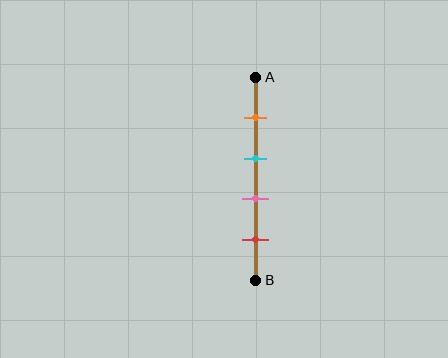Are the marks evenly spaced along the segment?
Yes, the marks are approximately evenly spaced.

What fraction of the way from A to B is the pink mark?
The pink mark is approximately 60% (0.6) of the way from A to B.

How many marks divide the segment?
There are 4 marks dividing the segment.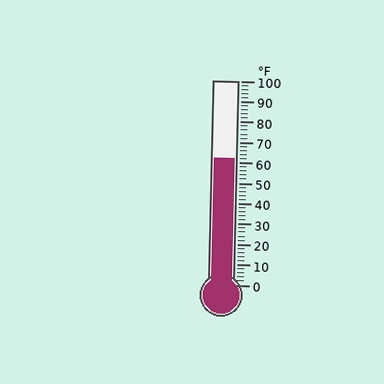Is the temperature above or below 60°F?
The temperature is above 60°F.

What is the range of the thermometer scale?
The thermometer scale ranges from 0°F to 100°F.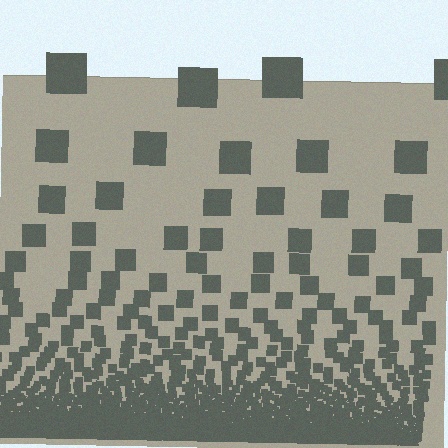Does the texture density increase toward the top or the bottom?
Density increases toward the bottom.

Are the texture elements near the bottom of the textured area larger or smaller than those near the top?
Smaller. The gradient is inverted — elements near the bottom are smaller and denser.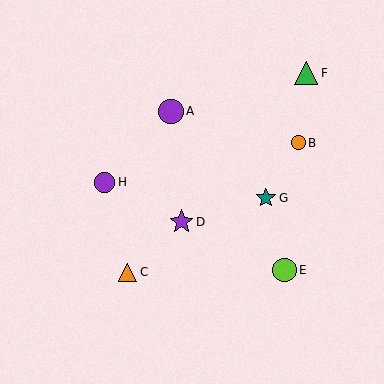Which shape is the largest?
The purple circle (labeled A) is the largest.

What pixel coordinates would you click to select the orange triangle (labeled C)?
Click at (128, 272) to select the orange triangle C.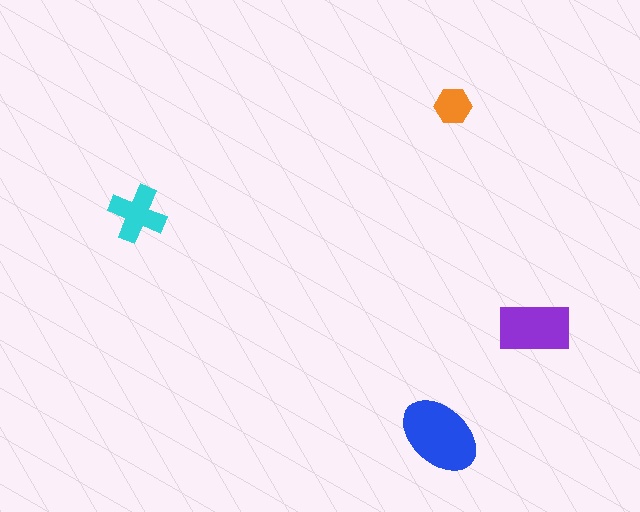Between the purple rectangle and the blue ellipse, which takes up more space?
The blue ellipse.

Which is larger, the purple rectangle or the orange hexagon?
The purple rectangle.